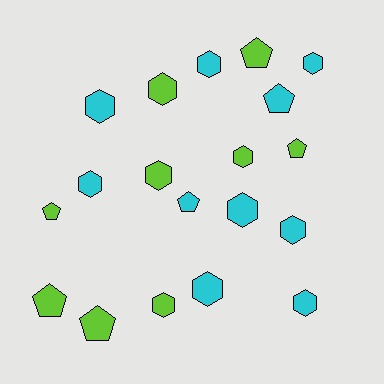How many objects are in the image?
There are 19 objects.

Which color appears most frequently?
Cyan, with 10 objects.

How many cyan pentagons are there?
There are 2 cyan pentagons.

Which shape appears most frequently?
Hexagon, with 12 objects.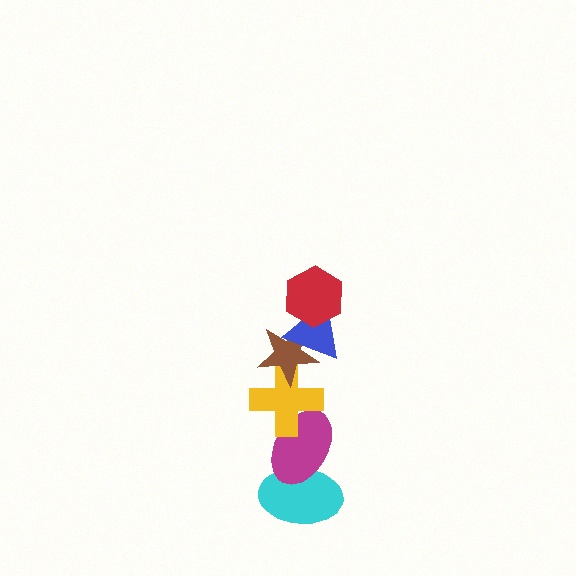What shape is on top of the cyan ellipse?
The magenta ellipse is on top of the cyan ellipse.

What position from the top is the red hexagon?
The red hexagon is 1st from the top.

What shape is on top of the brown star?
The blue triangle is on top of the brown star.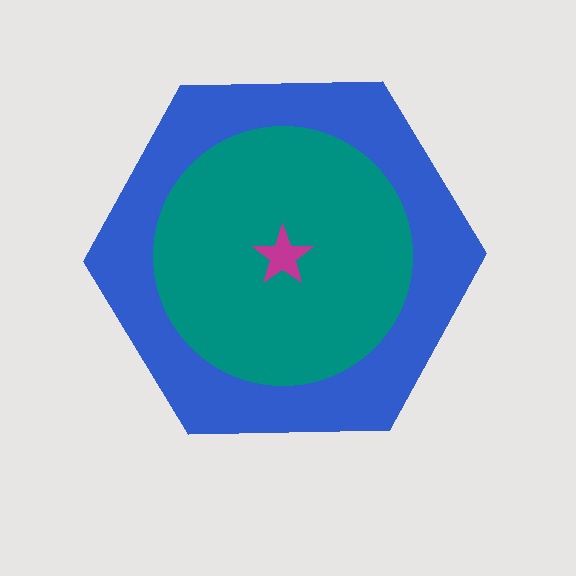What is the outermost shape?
The blue hexagon.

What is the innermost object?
The magenta star.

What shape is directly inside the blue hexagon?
The teal circle.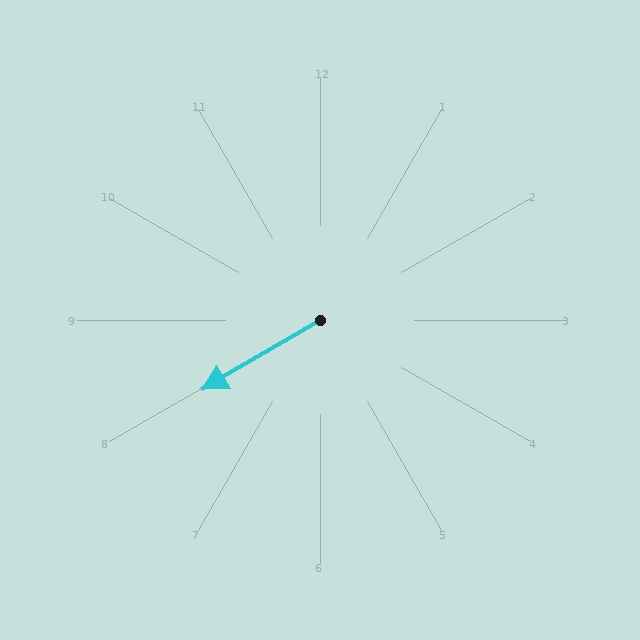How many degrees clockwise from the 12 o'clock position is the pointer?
Approximately 240 degrees.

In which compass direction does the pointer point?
Southwest.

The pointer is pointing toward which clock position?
Roughly 8 o'clock.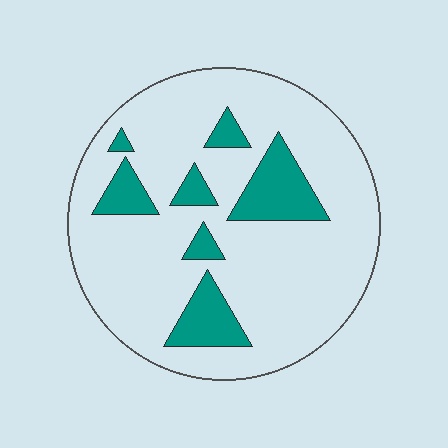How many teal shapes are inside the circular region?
7.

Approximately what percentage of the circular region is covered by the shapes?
Approximately 20%.